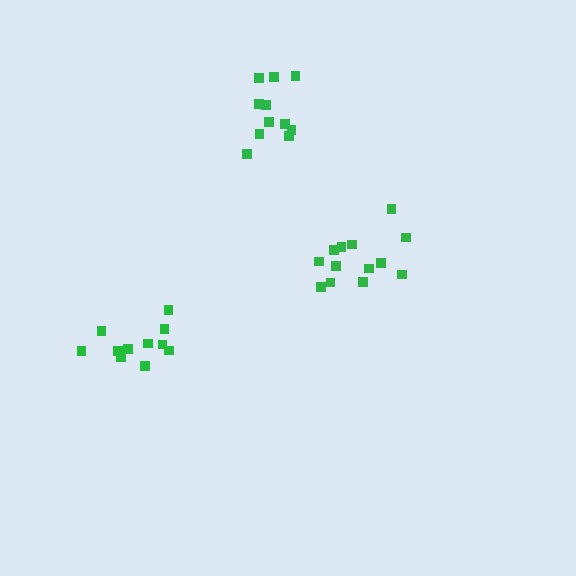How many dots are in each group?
Group 1: 11 dots, Group 2: 11 dots, Group 3: 13 dots (35 total).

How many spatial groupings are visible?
There are 3 spatial groupings.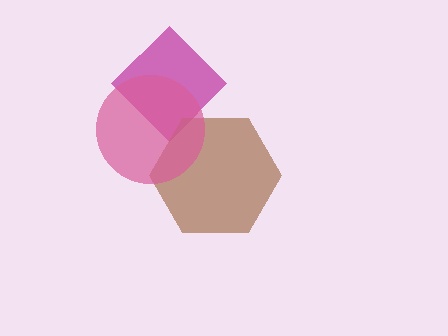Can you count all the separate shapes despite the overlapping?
Yes, there are 3 separate shapes.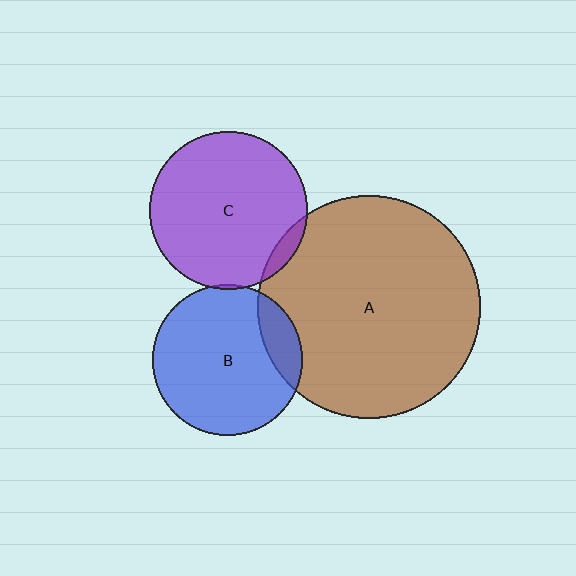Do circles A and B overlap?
Yes.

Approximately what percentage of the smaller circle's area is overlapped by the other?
Approximately 15%.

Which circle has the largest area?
Circle A (brown).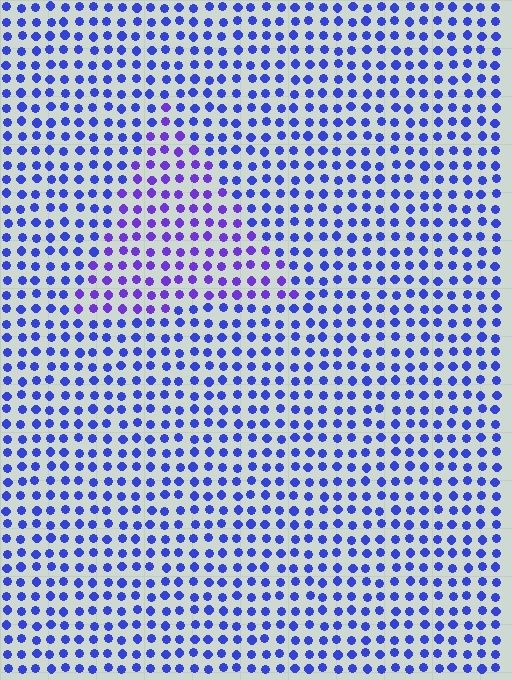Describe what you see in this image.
The image is filled with small blue elements in a uniform arrangement. A triangle-shaped region is visible where the elements are tinted to a slightly different hue, forming a subtle color boundary.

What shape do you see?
I see a triangle.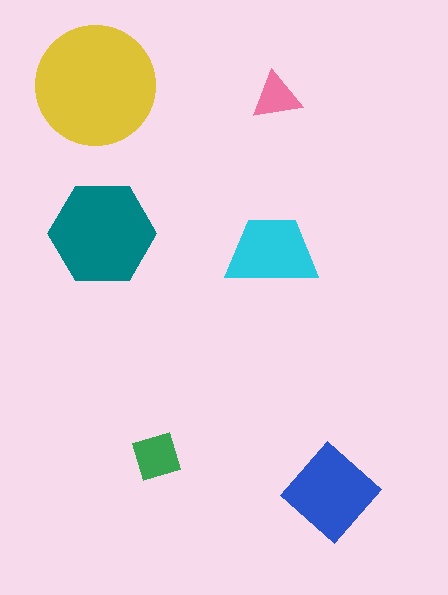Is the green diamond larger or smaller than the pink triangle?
Larger.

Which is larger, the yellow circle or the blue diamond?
The yellow circle.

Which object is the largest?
The yellow circle.